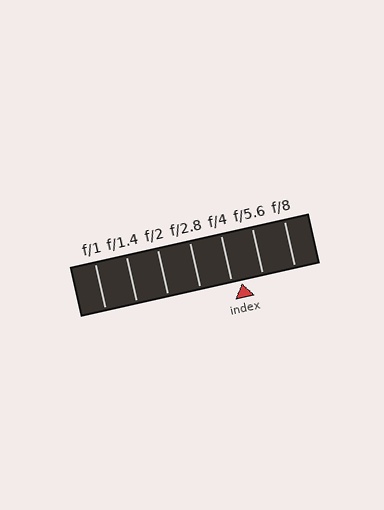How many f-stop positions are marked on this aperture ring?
There are 7 f-stop positions marked.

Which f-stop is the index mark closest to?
The index mark is closest to f/4.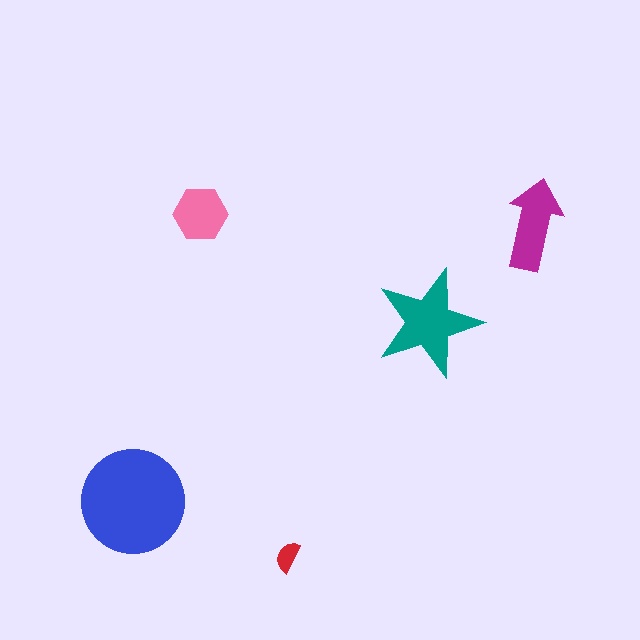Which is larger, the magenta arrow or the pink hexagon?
The magenta arrow.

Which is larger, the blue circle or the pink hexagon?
The blue circle.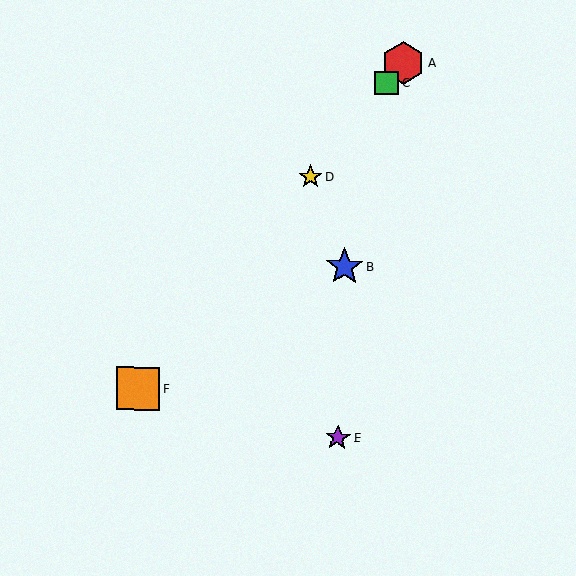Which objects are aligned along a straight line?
Objects A, C, D, F are aligned along a straight line.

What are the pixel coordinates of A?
Object A is at (403, 63).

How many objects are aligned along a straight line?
4 objects (A, C, D, F) are aligned along a straight line.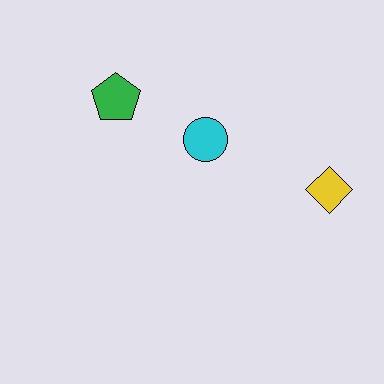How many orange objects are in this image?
There are no orange objects.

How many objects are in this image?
There are 3 objects.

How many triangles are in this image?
There are no triangles.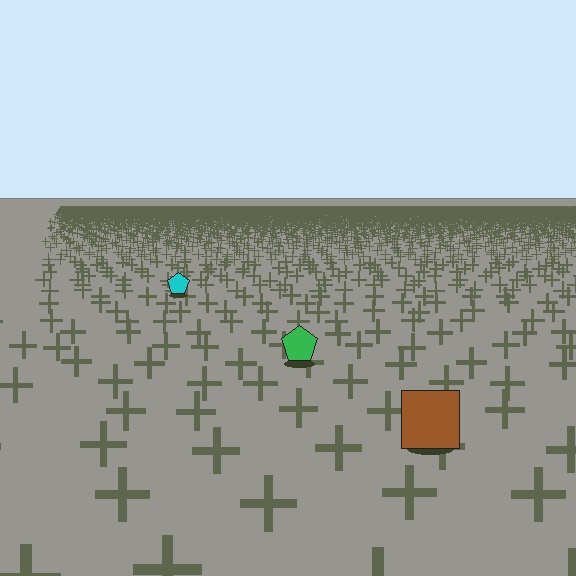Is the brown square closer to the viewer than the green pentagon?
Yes. The brown square is closer — you can tell from the texture gradient: the ground texture is coarser near it.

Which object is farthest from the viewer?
The cyan pentagon is farthest from the viewer. It appears smaller and the ground texture around it is denser.